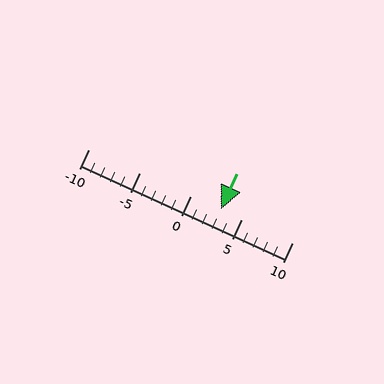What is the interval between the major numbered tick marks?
The major tick marks are spaced 5 units apart.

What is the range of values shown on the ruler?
The ruler shows values from -10 to 10.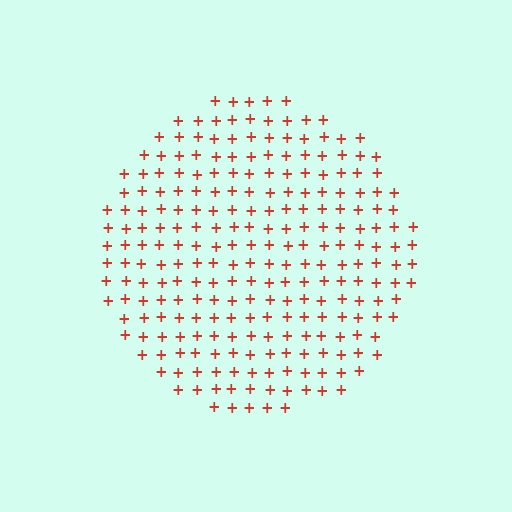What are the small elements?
The small elements are plus signs.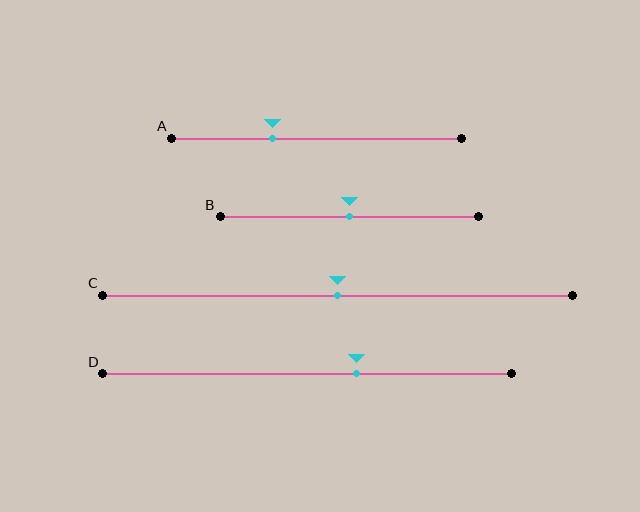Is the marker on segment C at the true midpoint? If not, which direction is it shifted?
Yes, the marker on segment C is at the true midpoint.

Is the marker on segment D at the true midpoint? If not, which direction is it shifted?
No, the marker on segment D is shifted to the right by about 12% of the segment length.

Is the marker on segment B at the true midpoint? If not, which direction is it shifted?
Yes, the marker on segment B is at the true midpoint.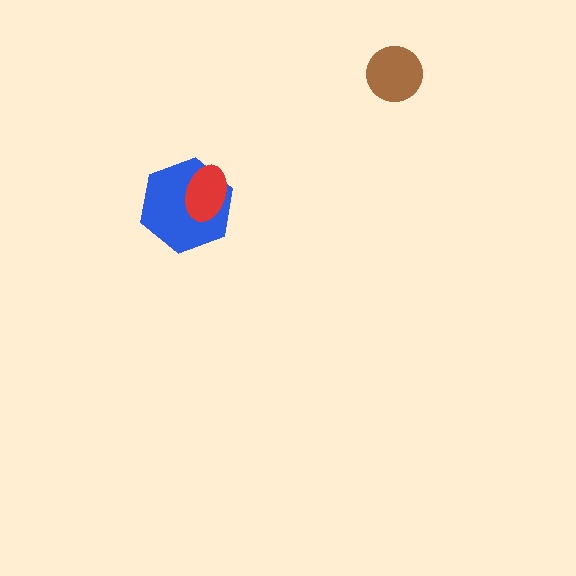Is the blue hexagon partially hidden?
Yes, it is partially covered by another shape.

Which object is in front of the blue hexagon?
The red ellipse is in front of the blue hexagon.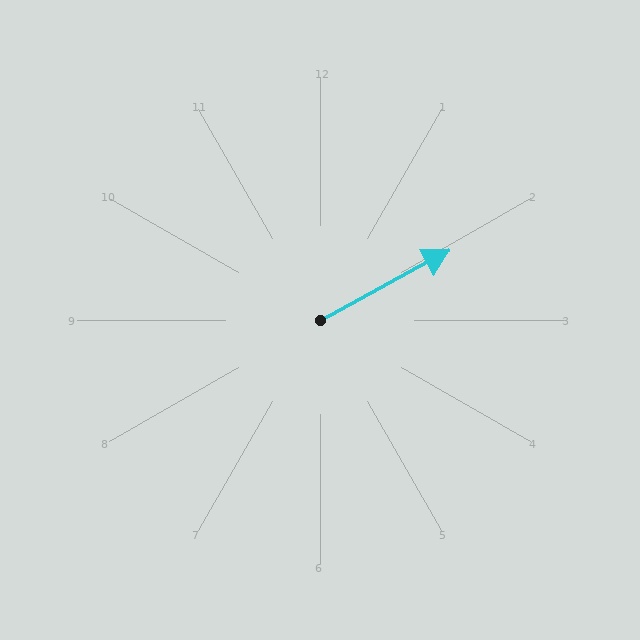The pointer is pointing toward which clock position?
Roughly 2 o'clock.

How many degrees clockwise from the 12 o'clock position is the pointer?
Approximately 62 degrees.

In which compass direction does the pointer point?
Northeast.